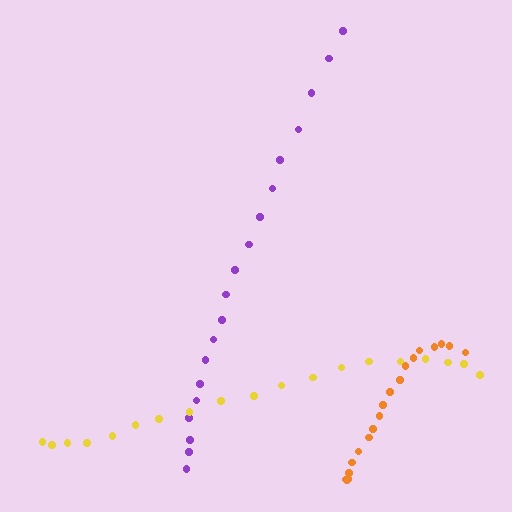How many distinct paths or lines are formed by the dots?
There are 3 distinct paths.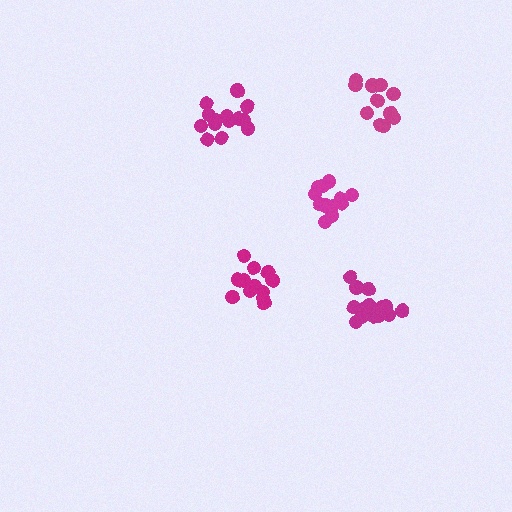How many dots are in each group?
Group 1: 11 dots, Group 2: 14 dots, Group 3: 12 dots, Group 4: 15 dots, Group 5: 13 dots (65 total).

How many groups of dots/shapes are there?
There are 5 groups.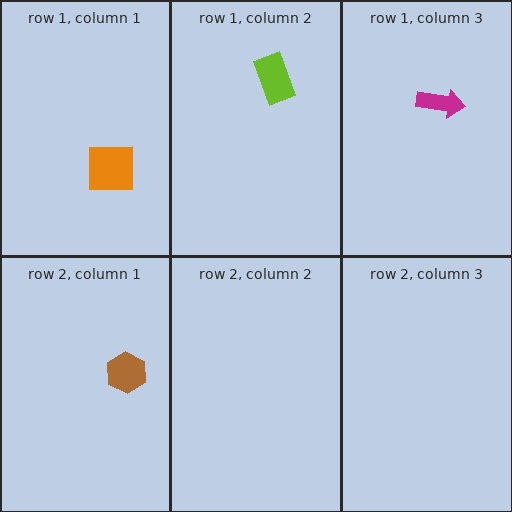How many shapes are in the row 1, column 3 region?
1.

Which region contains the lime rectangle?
The row 1, column 2 region.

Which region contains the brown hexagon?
The row 2, column 1 region.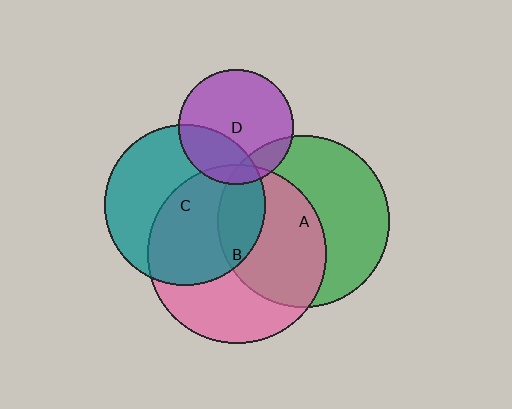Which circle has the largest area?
Circle B (pink).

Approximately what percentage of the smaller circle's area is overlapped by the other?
Approximately 15%.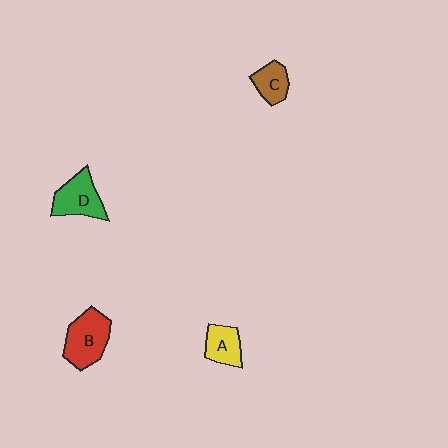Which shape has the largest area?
Shape B (red).